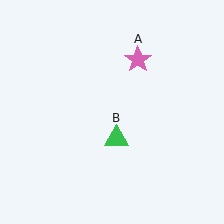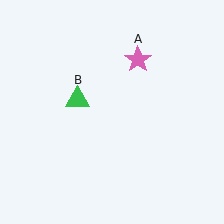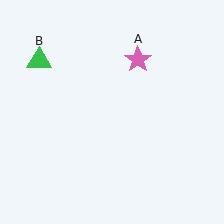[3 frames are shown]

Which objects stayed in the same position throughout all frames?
Pink star (object A) remained stationary.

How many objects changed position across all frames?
1 object changed position: green triangle (object B).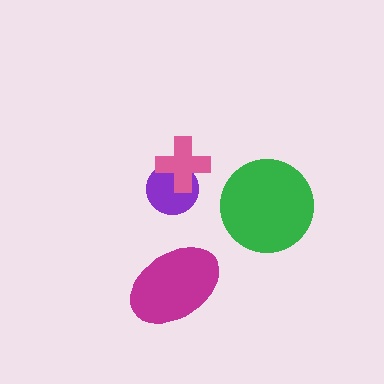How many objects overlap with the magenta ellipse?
0 objects overlap with the magenta ellipse.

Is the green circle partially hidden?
No, no other shape covers it.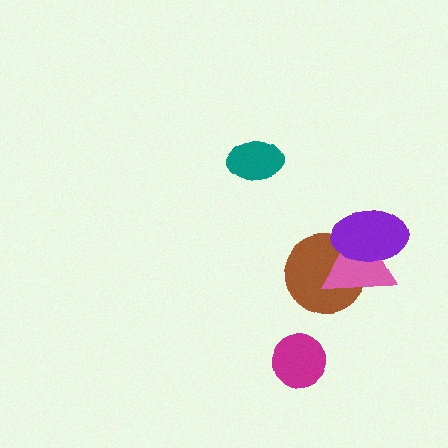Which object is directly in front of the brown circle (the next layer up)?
The pink triangle is directly in front of the brown circle.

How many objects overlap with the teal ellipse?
0 objects overlap with the teal ellipse.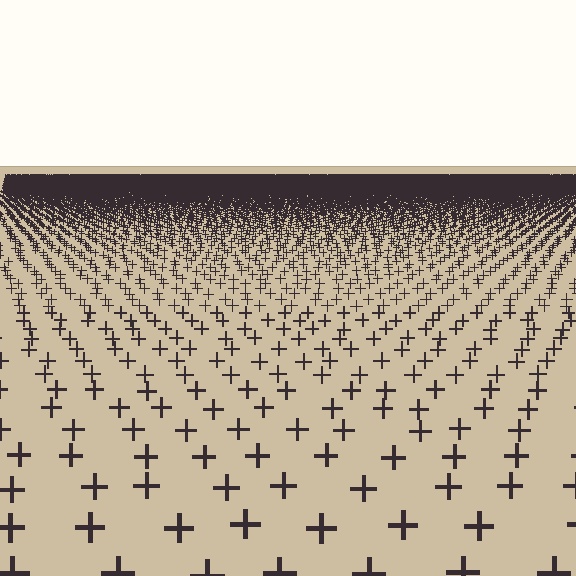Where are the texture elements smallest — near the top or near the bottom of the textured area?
Near the top.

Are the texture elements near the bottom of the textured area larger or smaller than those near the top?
Larger. Near the bottom, elements are closer to the viewer and appear at a bigger on-screen size.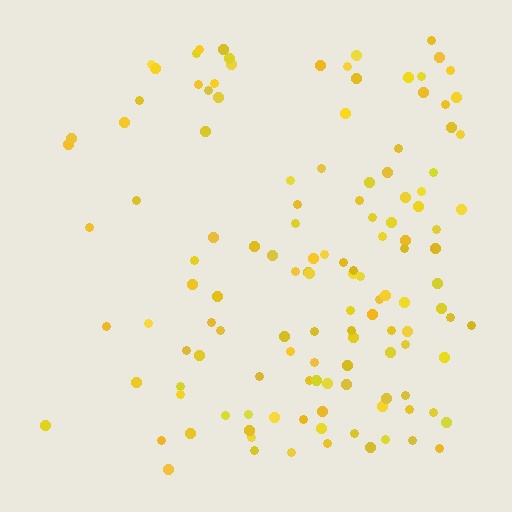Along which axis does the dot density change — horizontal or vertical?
Horizontal.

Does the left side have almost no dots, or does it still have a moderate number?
Still a moderate number, just noticeably fewer than the right.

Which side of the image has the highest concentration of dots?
The right.